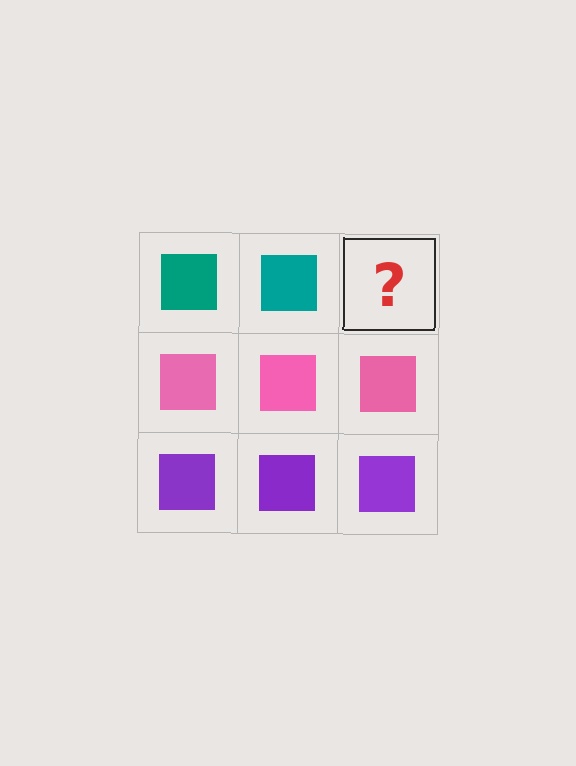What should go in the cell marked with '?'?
The missing cell should contain a teal square.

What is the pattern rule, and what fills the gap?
The rule is that each row has a consistent color. The gap should be filled with a teal square.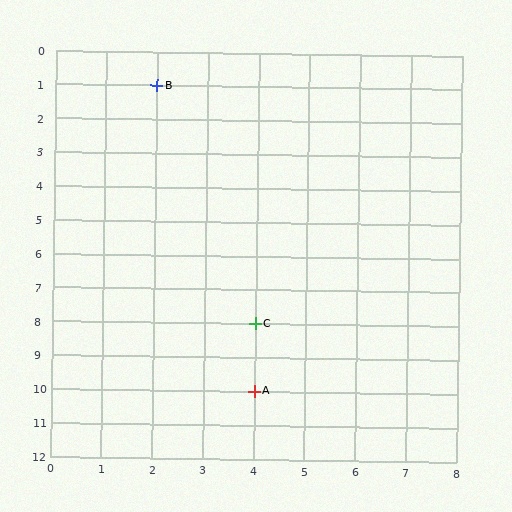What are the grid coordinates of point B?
Point B is at grid coordinates (2, 1).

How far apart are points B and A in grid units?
Points B and A are 2 columns and 9 rows apart (about 9.2 grid units diagonally).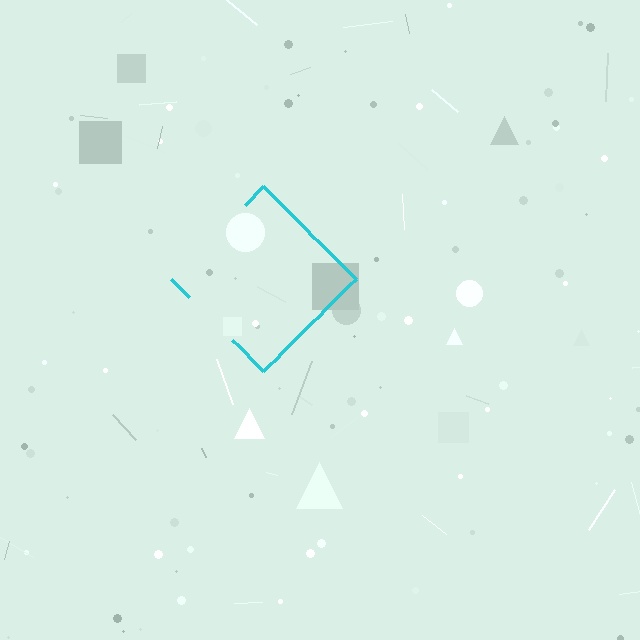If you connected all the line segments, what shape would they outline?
They would outline a diamond.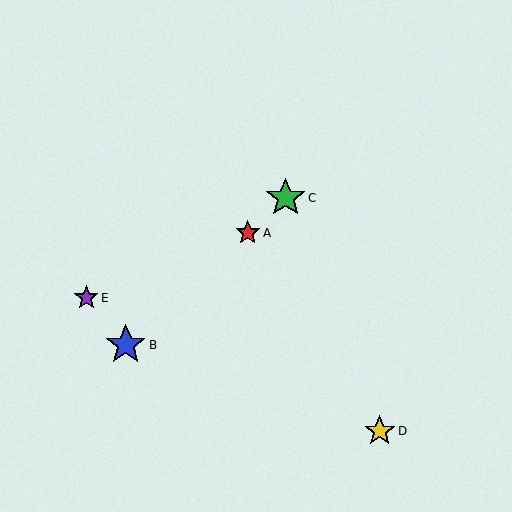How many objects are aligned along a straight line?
3 objects (A, B, C) are aligned along a straight line.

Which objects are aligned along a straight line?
Objects A, B, C are aligned along a straight line.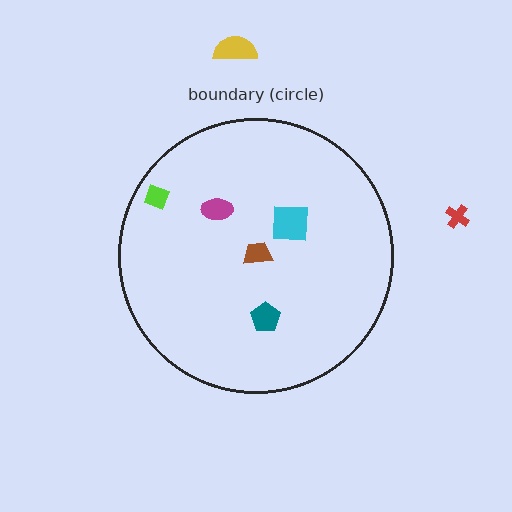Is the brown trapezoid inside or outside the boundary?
Inside.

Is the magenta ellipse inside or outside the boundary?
Inside.